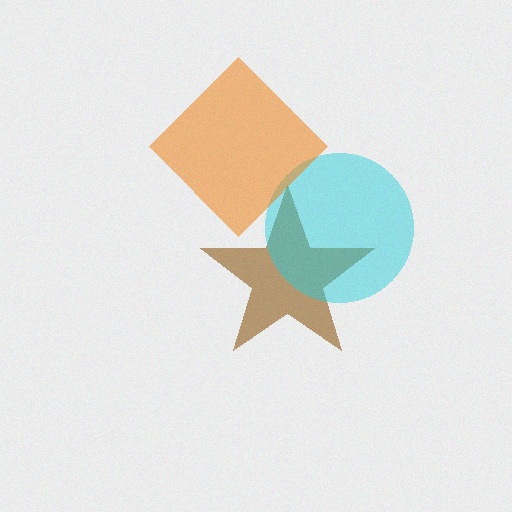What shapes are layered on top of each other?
The layered shapes are: a brown star, a cyan circle, an orange diamond.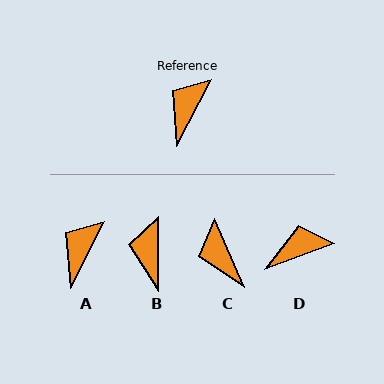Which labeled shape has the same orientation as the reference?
A.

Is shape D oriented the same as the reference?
No, it is off by about 43 degrees.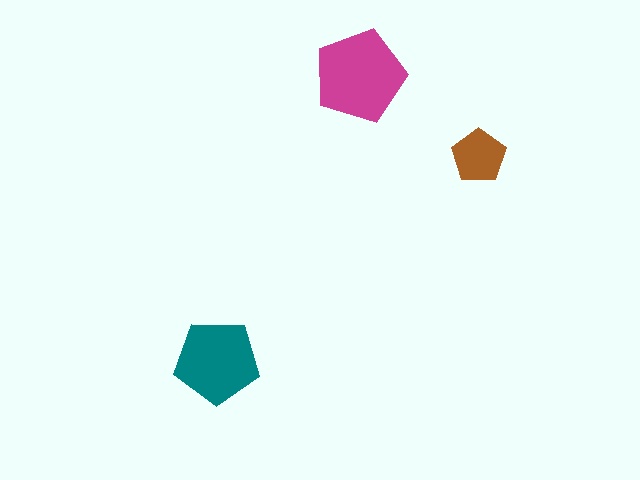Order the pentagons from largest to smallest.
the magenta one, the teal one, the brown one.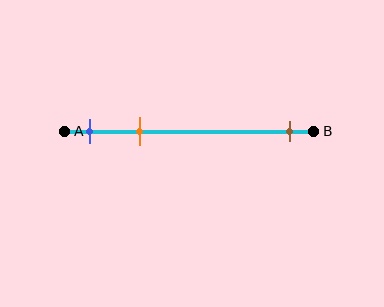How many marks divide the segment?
There are 3 marks dividing the segment.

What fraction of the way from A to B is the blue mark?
The blue mark is approximately 10% (0.1) of the way from A to B.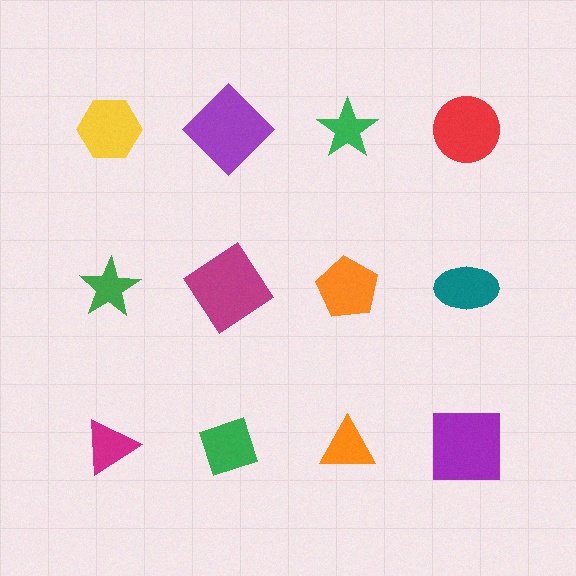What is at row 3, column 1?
A magenta triangle.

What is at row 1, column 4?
A red circle.